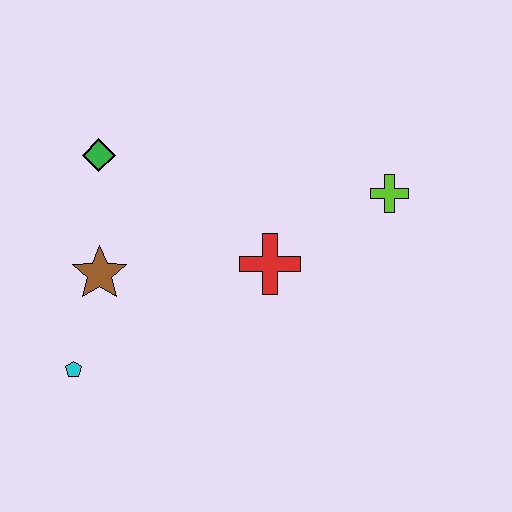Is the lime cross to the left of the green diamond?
No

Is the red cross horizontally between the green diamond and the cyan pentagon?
No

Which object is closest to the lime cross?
The red cross is closest to the lime cross.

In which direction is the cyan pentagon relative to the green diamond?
The cyan pentagon is below the green diamond.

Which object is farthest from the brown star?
The lime cross is farthest from the brown star.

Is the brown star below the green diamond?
Yes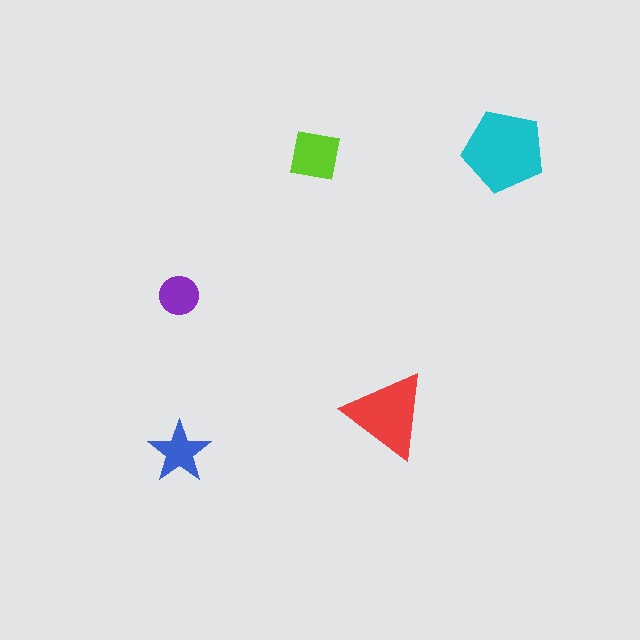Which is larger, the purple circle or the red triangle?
The red triangle.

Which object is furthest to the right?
The cyan pentagon is rightmost.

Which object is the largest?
The cyan pentagon.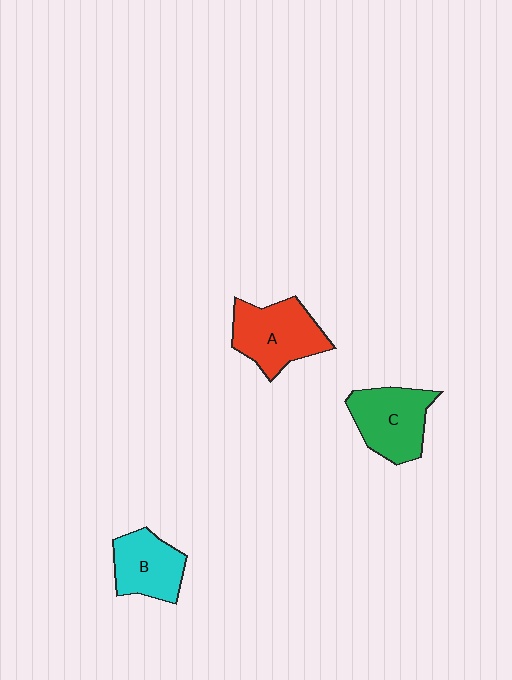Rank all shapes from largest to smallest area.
From largest to smallest: A (red), C (green), B (cyan).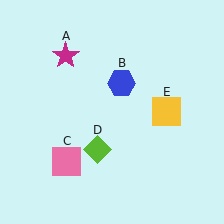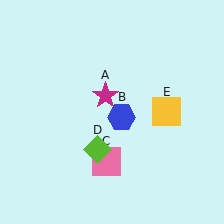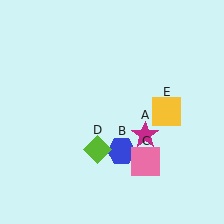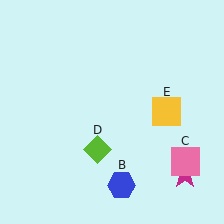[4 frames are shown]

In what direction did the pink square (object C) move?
The pink square (object C) moved right.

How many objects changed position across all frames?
3 objects changed position: magenta star (object A), blue hexagon (object B), pink square (object C).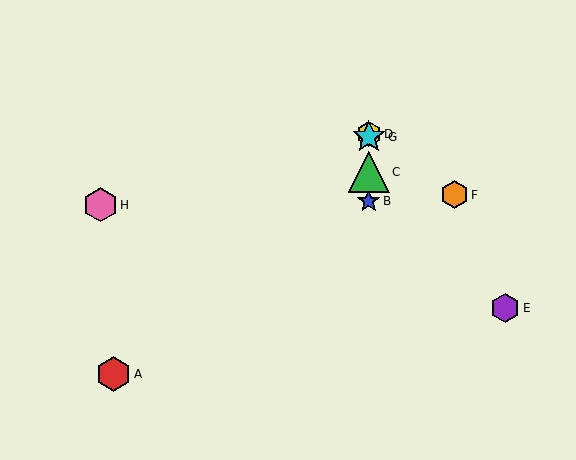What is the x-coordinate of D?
Object D is at x≈369.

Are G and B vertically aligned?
Yes, both are at x≈369.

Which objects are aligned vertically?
Objects B, C, D, G are aligned vertically.